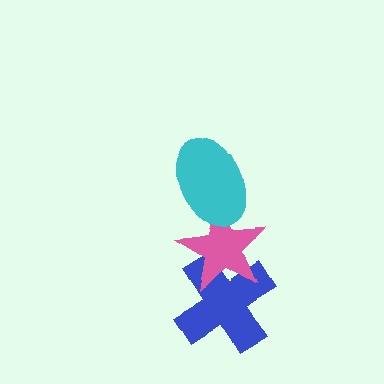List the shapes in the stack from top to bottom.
From top to bottom: the cyan ellipse, the pink star, the blue cross.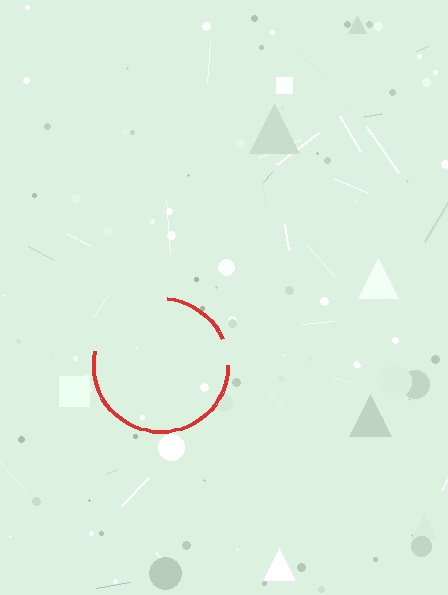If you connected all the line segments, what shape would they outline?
They would outline a circle.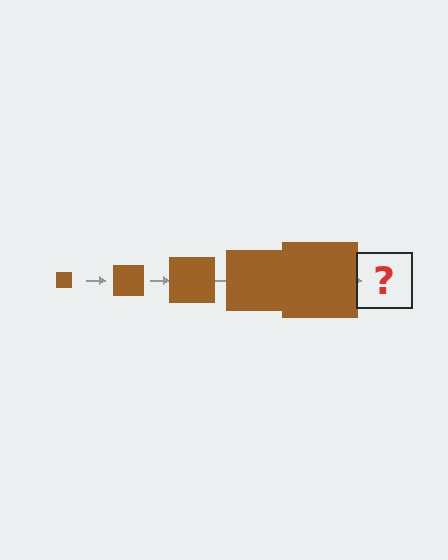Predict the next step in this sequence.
The next step is a brown square, larger than the previous one.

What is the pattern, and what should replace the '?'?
The pattern is that the square gets progressively larger each step. The '?' should be a brown square, larger than the previous one.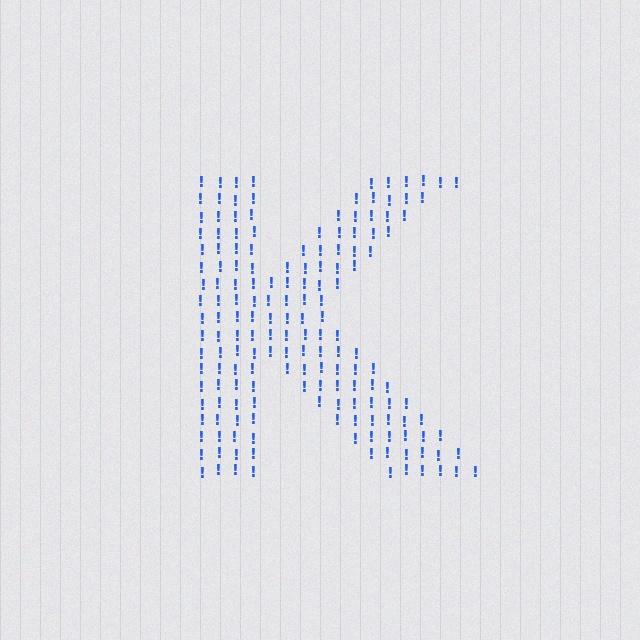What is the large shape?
The large shape is the letter K.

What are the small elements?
The small elements are exclamation marks.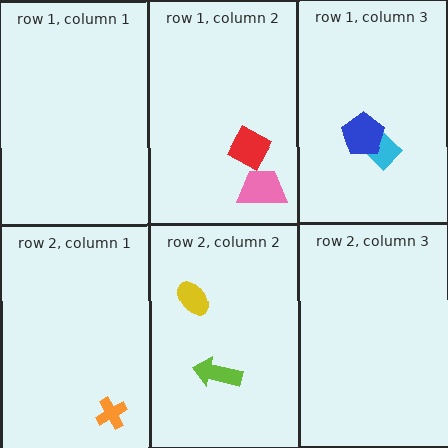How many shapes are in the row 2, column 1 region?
1.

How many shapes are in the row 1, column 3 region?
2.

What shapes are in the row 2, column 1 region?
The orange cross.